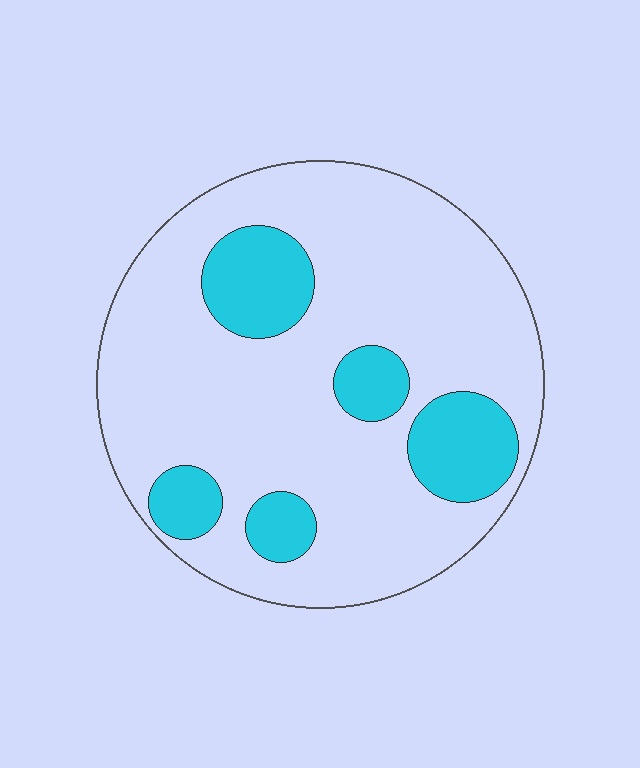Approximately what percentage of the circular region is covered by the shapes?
Approximately 20%.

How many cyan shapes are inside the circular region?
5.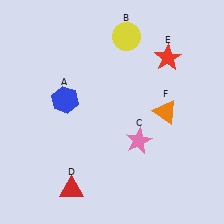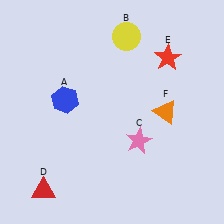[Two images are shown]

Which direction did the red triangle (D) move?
The red triangle (D) moved left.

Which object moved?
The red triangle (D) moved left.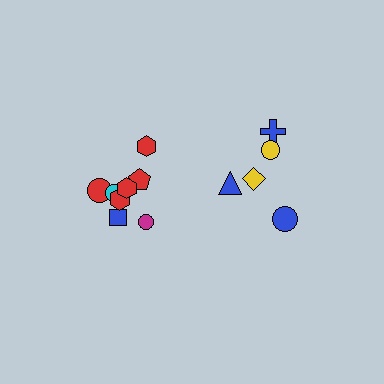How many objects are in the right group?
There are 5 objects.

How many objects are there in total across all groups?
There are 13 objects.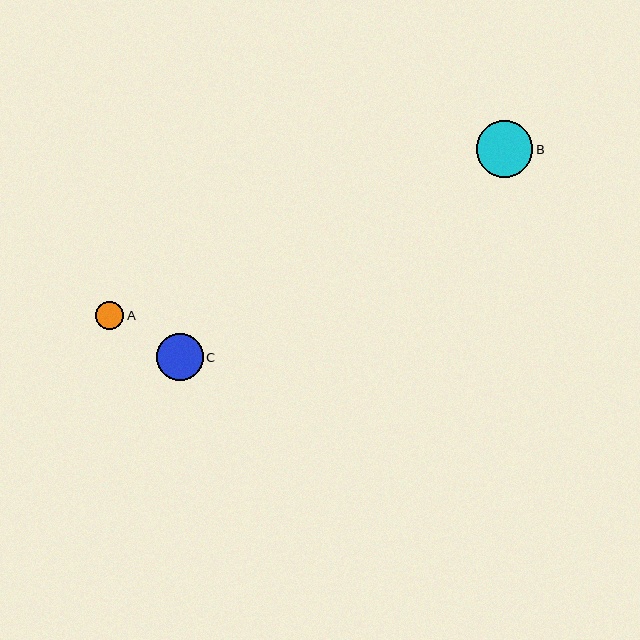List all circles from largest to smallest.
From largest to smallest: B, C, A.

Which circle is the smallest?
Circle A is the smallest with a size of approximately 28 pixels.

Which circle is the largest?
Circle B is the largest with a size of approximately 56 pixels.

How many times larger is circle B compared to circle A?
Circle B is approximately 2.0 times the size of circle A.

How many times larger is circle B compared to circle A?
Circle B is approximately 2.0 times the size of circle A.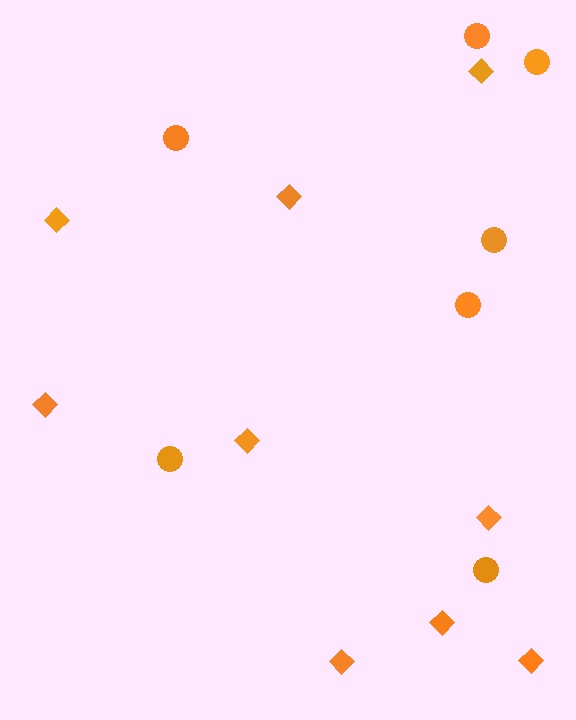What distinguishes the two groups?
There are 2 groups: one group of circles (7) and one group of diamonds (9).